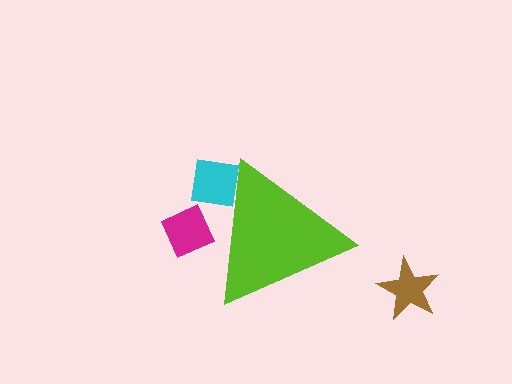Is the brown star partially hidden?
No, the brown star is fully visible.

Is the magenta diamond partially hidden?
Yes, the magenta diamond is partially hidden behind the lime triangle.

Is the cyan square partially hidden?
Yes, the cyan square is partially hidden behind the lime triangle.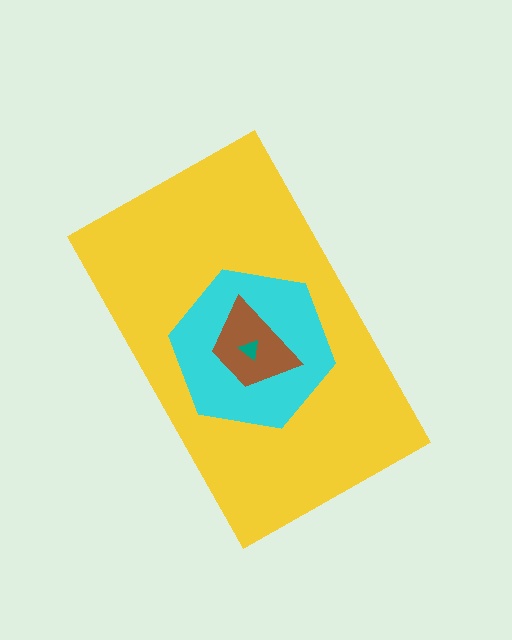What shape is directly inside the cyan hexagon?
The brown trapezoid.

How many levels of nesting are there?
4.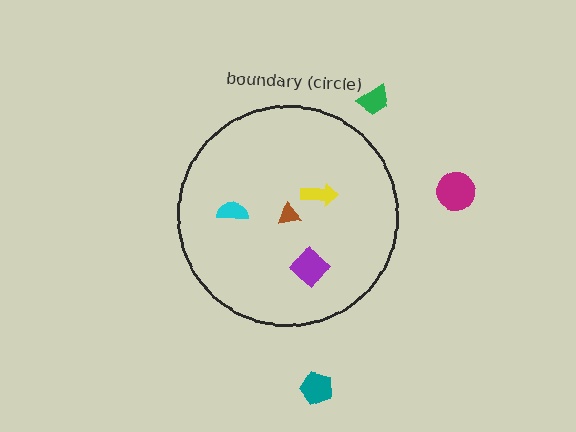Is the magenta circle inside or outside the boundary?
Outside.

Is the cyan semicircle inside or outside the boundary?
Inside.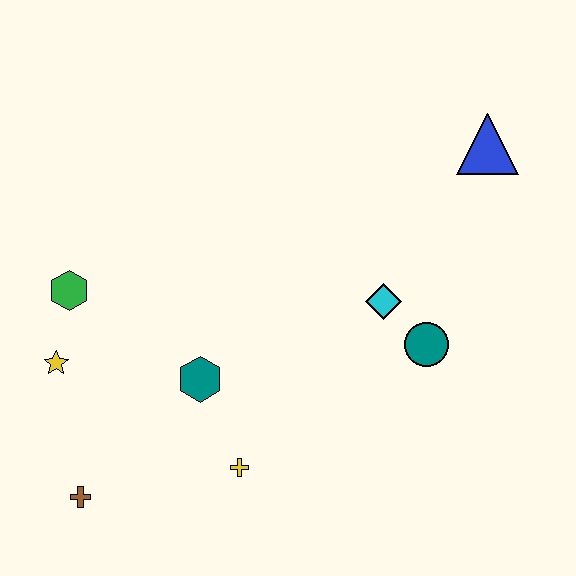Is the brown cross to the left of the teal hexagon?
Yes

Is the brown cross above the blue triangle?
No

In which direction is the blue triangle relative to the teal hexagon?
The blue triangle is to the right of the teal hexagon.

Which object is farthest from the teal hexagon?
The blue triangle is farthest from the teal hexagon.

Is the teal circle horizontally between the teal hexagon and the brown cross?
No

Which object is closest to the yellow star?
The green hexagon is closest to the yellow star.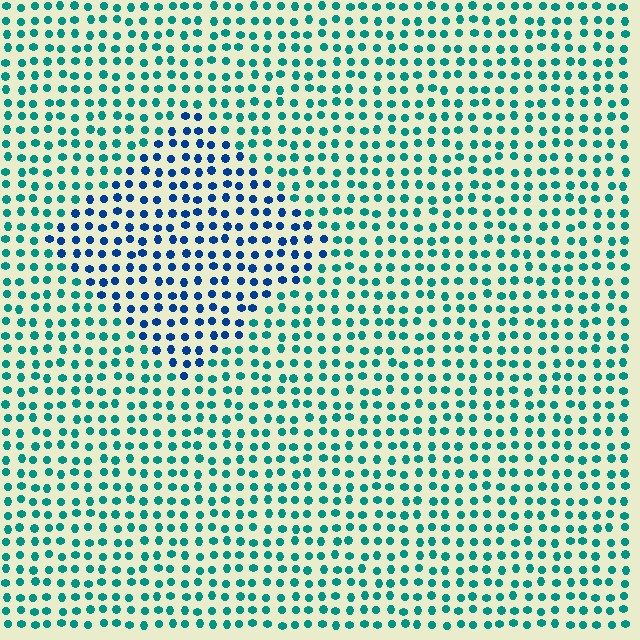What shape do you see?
I see a diamond.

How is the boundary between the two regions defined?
The boundary is defined purely by a slight shift in hue (about 41 degrees). Spacing, size, and orientation are identical on both sides.